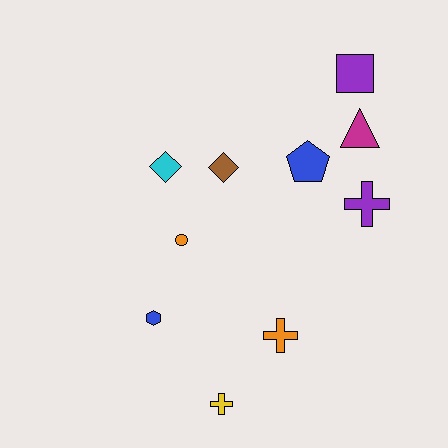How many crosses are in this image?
There are 3 crosses.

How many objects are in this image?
There are 10 objects.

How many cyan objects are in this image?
There is 1 cyan object.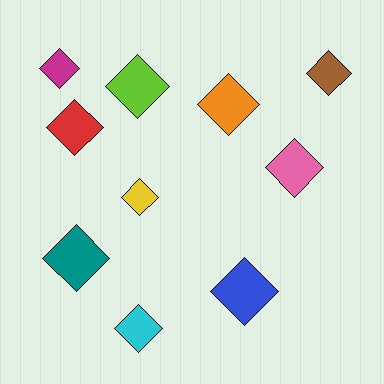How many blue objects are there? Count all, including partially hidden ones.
There is 1 blue object.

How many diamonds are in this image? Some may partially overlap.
There are 10 diamonds.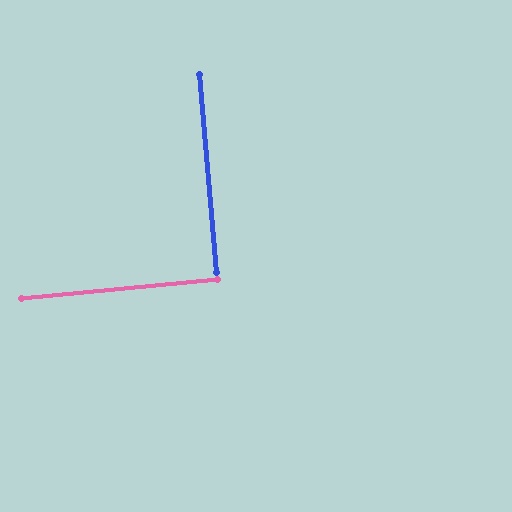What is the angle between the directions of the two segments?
Approximately 89 degrees.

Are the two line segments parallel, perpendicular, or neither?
Perpendicular — they meet at approximately 89°.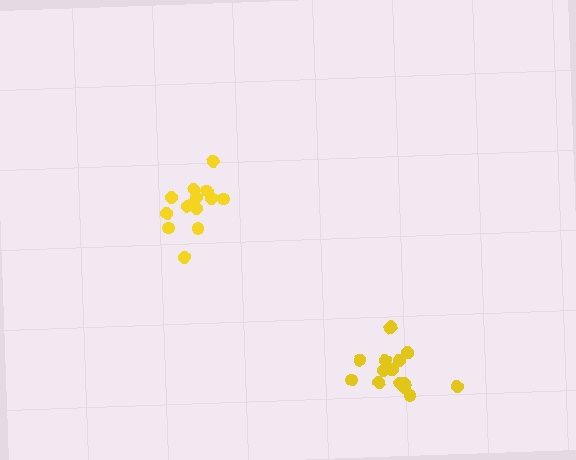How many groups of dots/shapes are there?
There are 2 groups.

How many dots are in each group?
Group 1: 13 dots, Group 2: 15 dots (28 total).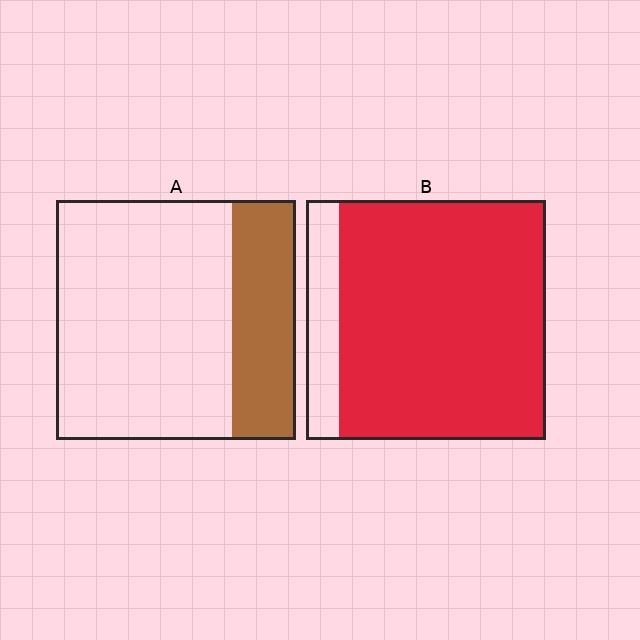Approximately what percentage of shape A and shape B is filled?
A is approximately 25% and B is approximately 85%.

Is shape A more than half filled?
No.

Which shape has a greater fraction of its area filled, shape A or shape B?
Shape B.